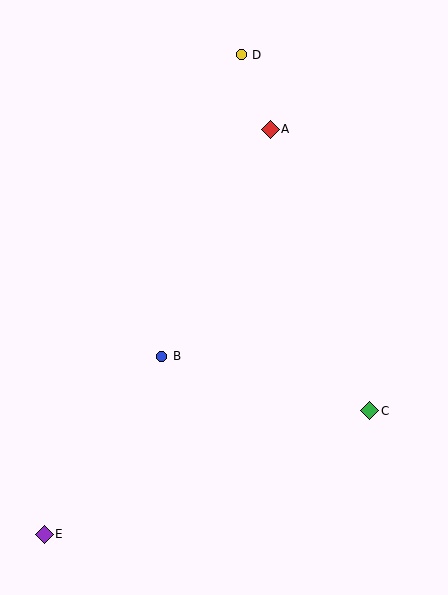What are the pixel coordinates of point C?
Point C is at (370, 411).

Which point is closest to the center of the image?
Point B at (162, 356) is closest to the center.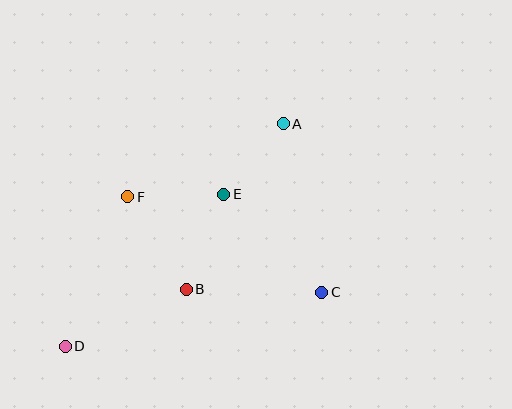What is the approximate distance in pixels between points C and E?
The distance between C and E is approximately 139 pixels.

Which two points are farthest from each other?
Points A and D are farthest from each other.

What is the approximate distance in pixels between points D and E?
The distance between D and E is approximately 219 pixels.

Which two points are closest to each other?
Points A and E are closest to each other.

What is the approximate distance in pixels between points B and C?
The distance between B and C is approximately 135 pixels.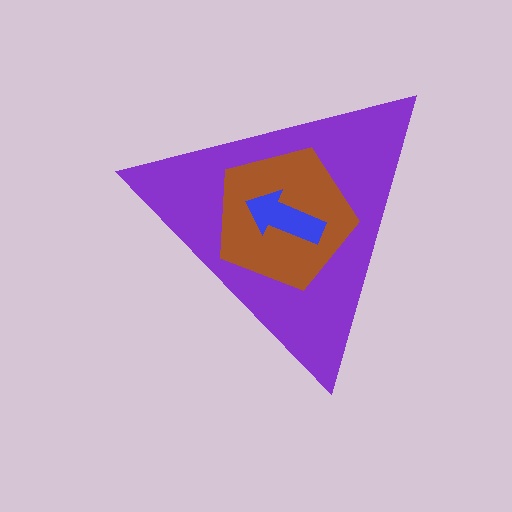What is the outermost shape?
The purple triangle.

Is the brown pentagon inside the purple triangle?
Yes.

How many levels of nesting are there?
3.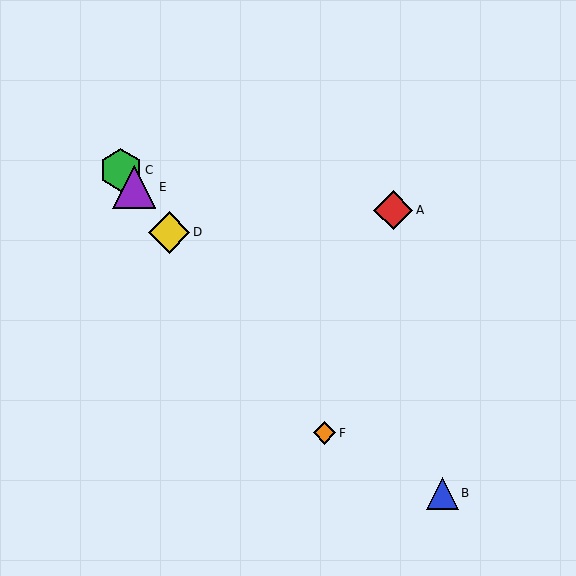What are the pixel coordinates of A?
Object A is at (393, 210).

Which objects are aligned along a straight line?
Objects C, D, E, F are aligned along a straight line.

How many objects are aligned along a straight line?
4 objects (C, D, E, F) are aligned along a straight line.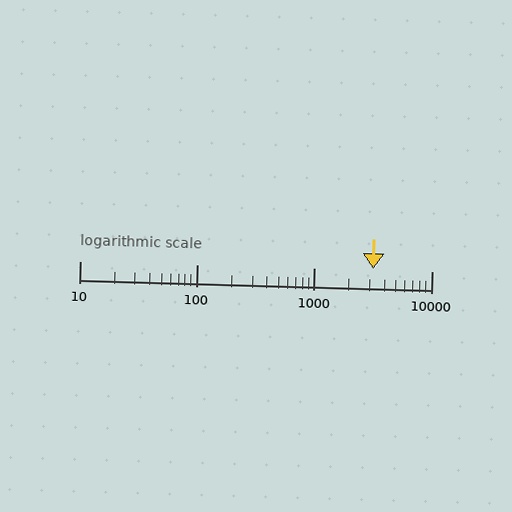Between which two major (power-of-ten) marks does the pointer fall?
The pointer is between 1000 and 10000.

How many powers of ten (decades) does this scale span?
The scale spans 3 decades, from 10 to 10000.